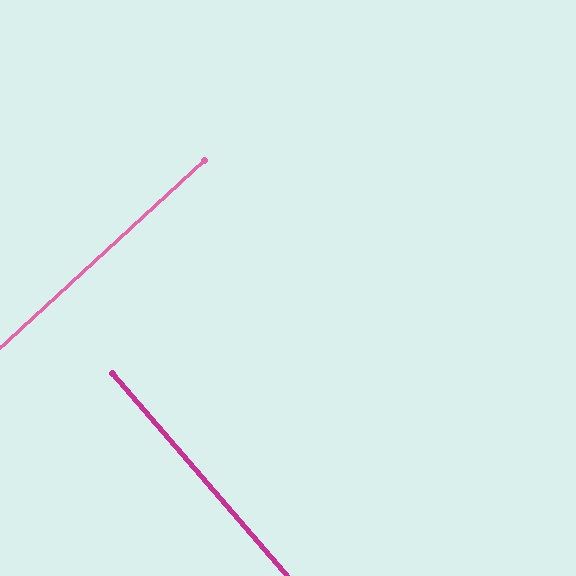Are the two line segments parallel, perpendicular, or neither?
Perpendicular — they meet at approximately 88°.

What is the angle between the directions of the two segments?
Approximately 88 degrees.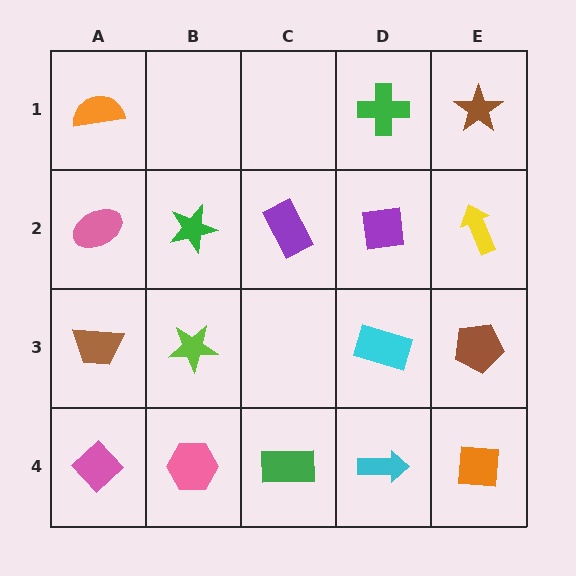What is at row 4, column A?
A pink diamond.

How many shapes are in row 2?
5 shapes.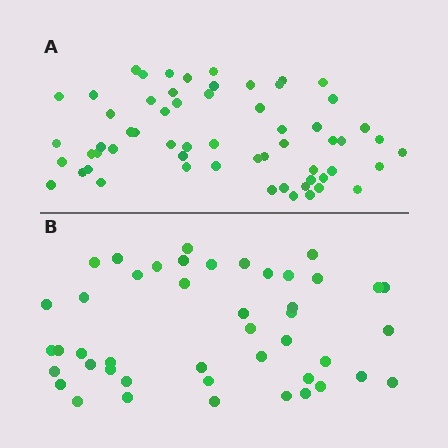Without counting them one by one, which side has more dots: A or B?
Region A (the top region) has more dots.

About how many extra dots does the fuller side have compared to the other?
Region A has approximately 15 more dots than region B.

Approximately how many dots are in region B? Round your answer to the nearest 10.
About 40 dots. (The exact count is 45, which rounds to 40.)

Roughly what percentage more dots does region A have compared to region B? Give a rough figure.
About 35% more.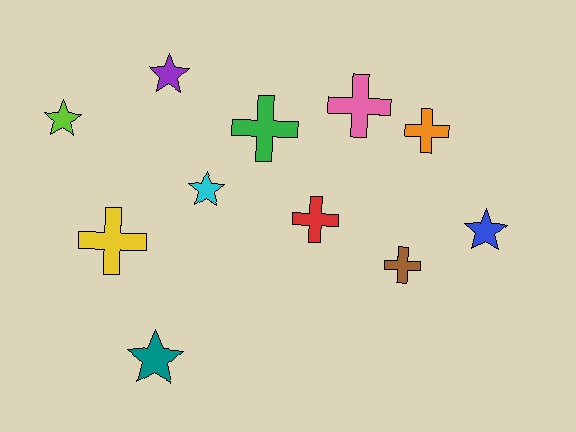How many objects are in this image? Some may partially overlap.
There are 11 objects.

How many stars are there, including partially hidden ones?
There are 5 stars.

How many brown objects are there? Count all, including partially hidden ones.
There is 1 brown object.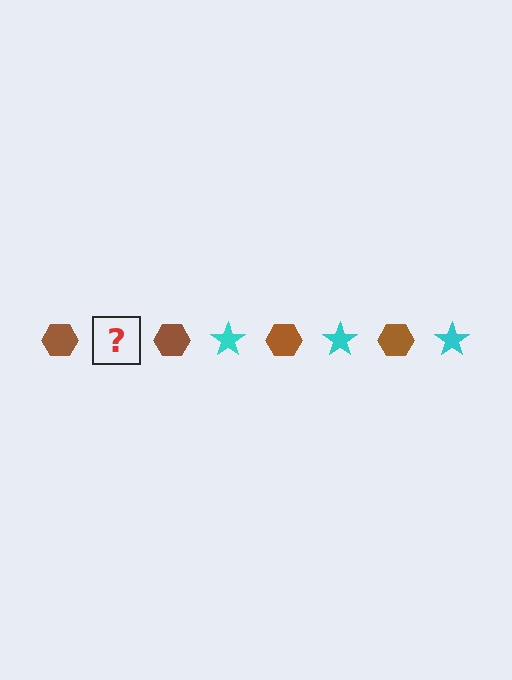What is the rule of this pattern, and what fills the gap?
The rule is that the pattern alternates between brown hexagon and cyan star. The gap should be filled with a cyan star.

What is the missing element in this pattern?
The missing element is a cyan star.